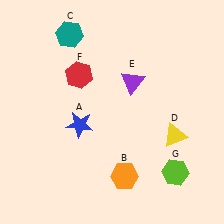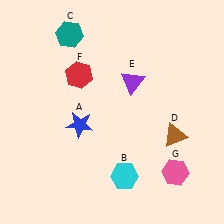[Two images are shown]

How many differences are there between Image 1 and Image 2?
There are 3 differences between the two images.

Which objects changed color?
B changed from orange to cyan. D changed from yellow to brown. G changed from lime to pink.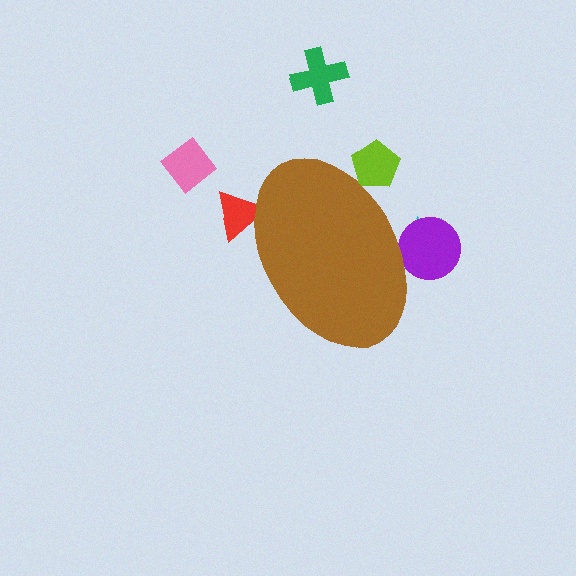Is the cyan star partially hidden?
Yes, the cyan star is partially hidden behind the brown ellipse.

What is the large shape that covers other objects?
A brown ellipse.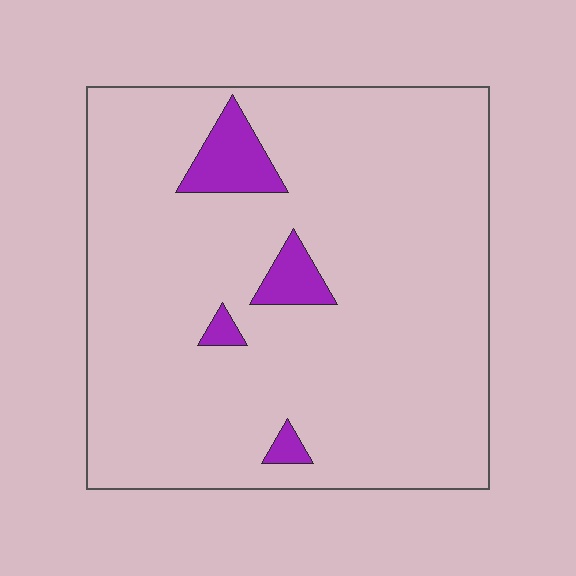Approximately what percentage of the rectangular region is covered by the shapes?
Approximately 5%.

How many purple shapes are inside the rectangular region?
4.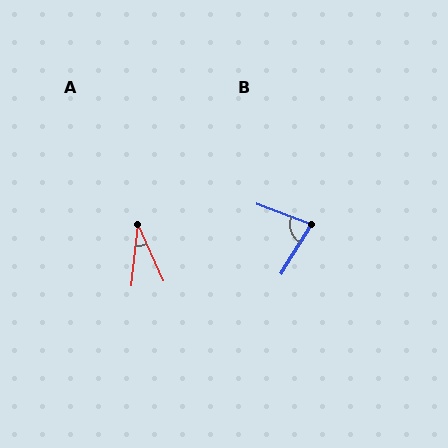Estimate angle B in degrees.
Approximately 78 degrees.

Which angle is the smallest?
A, at approximately 31 degrees.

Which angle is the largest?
B, at approximately 78 degrees.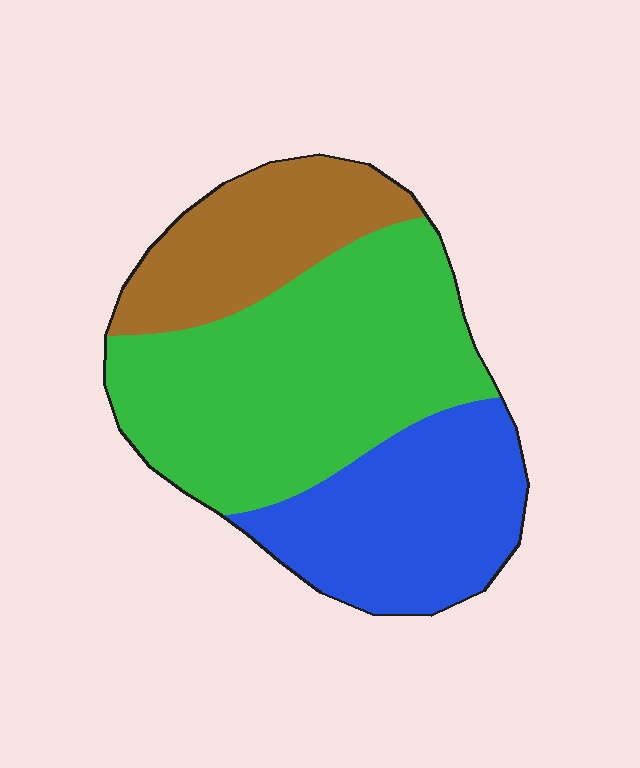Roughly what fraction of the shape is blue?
Blue takes up between a sixth and a third of the shape.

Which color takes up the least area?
Brown, at roughly 20%.